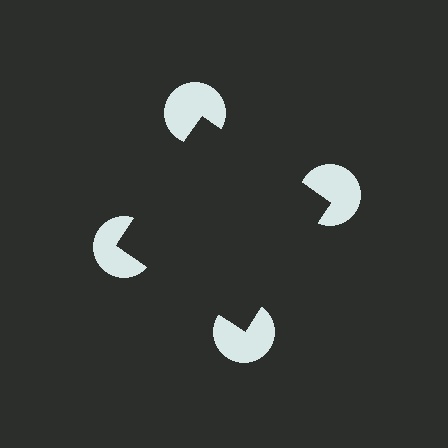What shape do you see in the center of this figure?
An illusory square — its edges are inferred from the aligned wedge cuts in the pac-man discs, not physically drawn.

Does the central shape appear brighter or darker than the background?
It typically appears slightly darker than the background, even though no actual brightness change is drawn.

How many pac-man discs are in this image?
There are 4 — one at each vertex of the illusory square.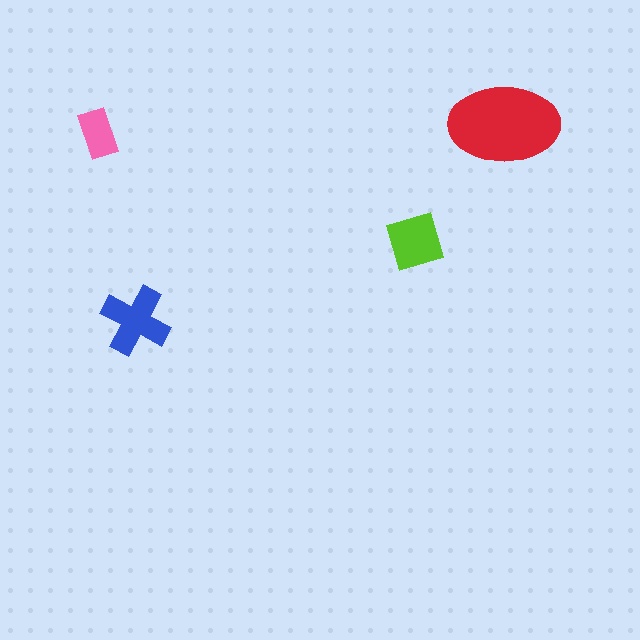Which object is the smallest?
The pink rectangle.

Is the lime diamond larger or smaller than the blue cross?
Smaller.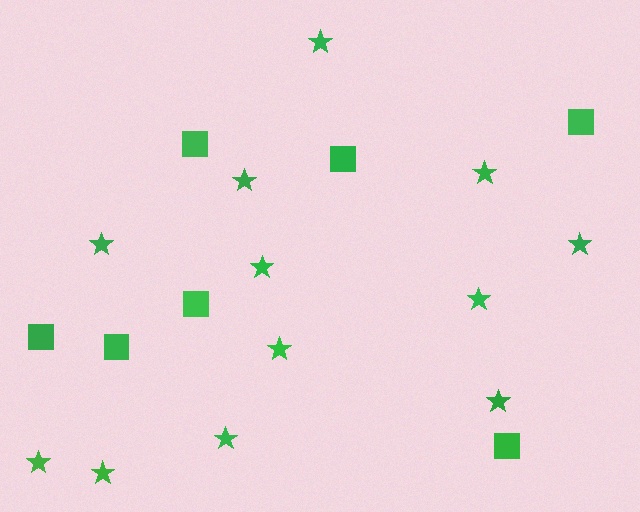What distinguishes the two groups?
There are 2 groups: one group of squares (7) and one group of stars (12).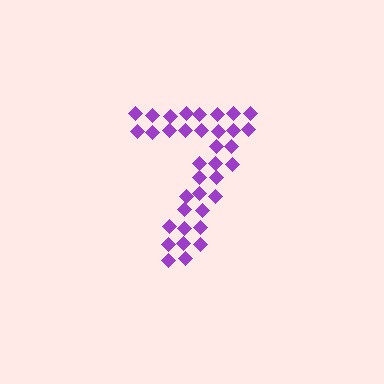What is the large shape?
The large shape is the digit 7.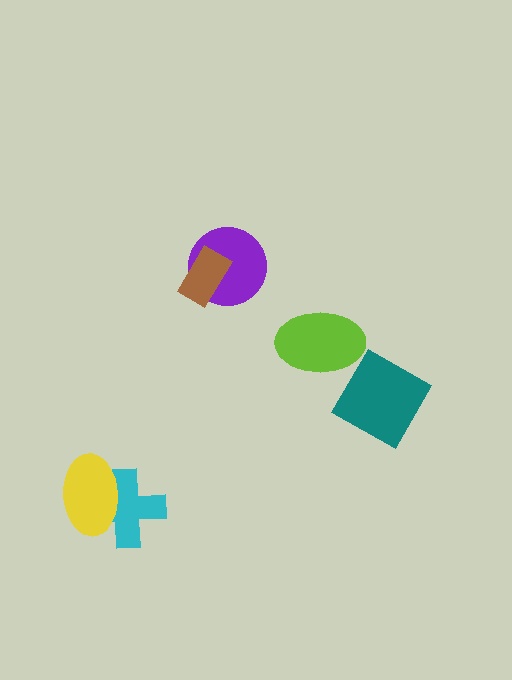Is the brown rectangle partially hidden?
No, no other shape covers it.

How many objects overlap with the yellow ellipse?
1 object overlaps with the yellow ellipse.